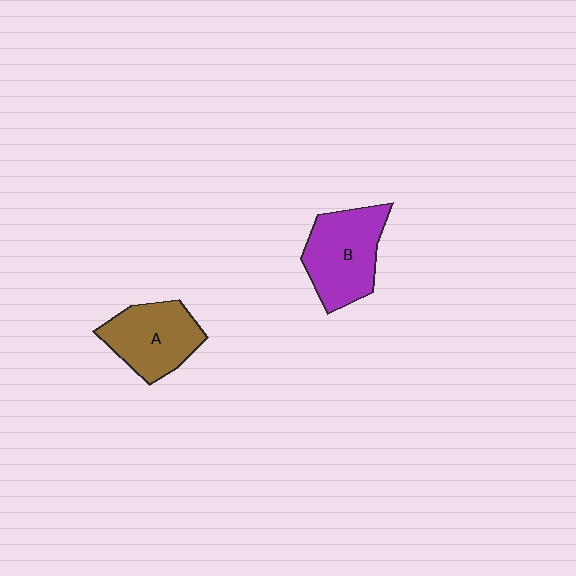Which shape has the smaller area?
Shape A (brown).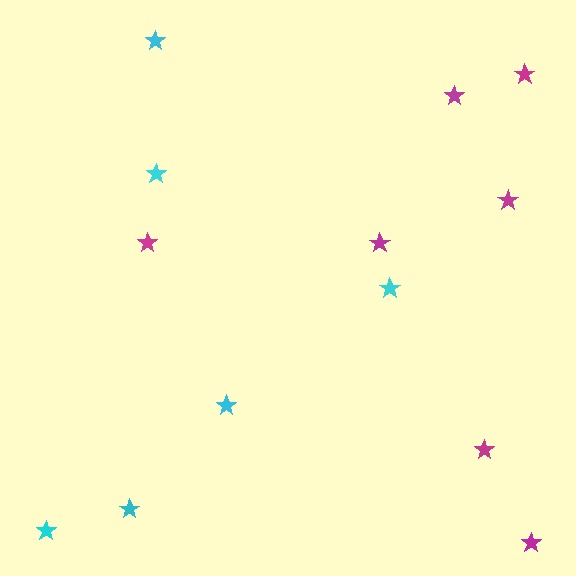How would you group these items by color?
There are 2 groups: one group of magenta stars (7) and one group of cyan stars (6).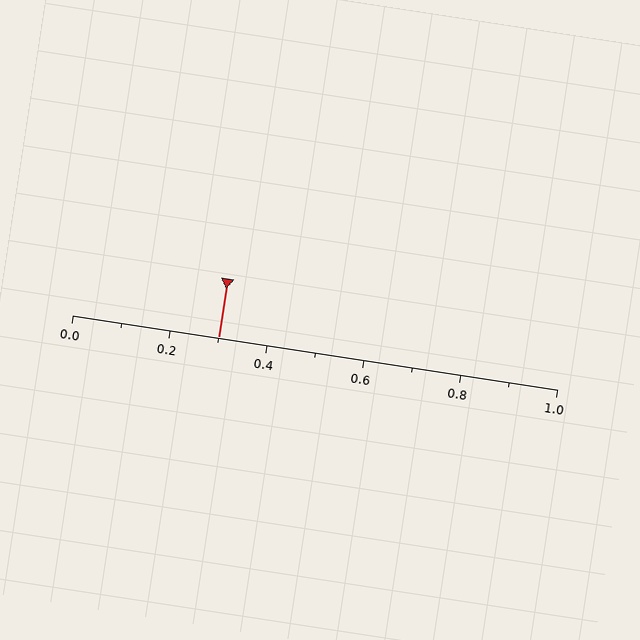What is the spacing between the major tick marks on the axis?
The major ticks are spaced 0.2 apart.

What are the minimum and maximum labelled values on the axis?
The axis runs from 0.0 to 1.0.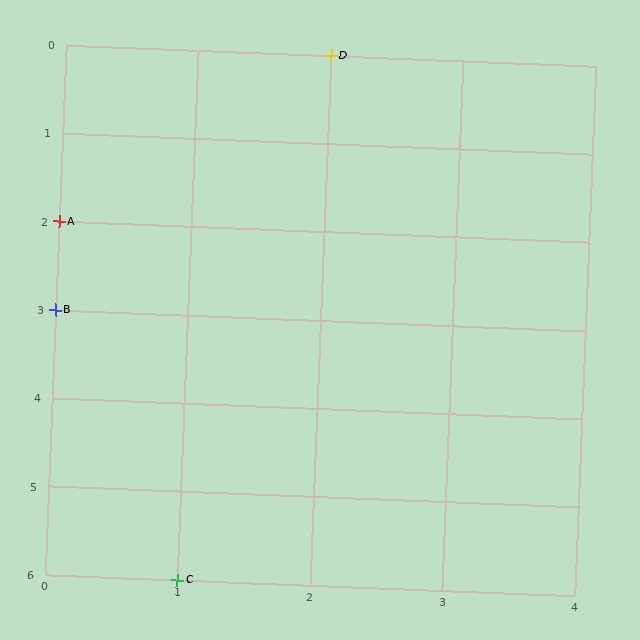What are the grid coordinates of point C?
Point C is at grid coordinates (1, 6).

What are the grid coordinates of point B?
Point B is at grid coordinates (0, 3).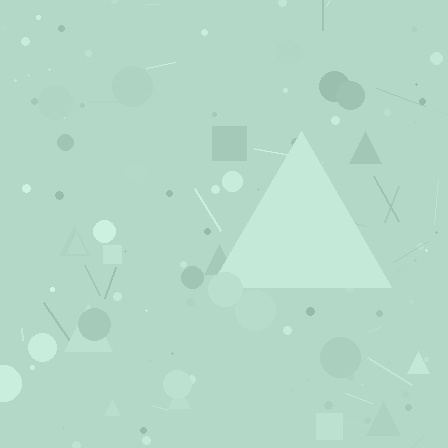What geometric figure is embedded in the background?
A triangle is embedded in the background.